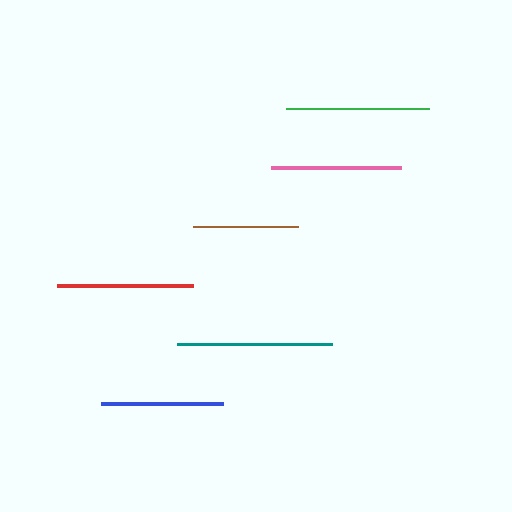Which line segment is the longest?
The teal line is the longest at approximately 155 pixels.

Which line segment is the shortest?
The brown line is the shortest at approximately 105 pixels.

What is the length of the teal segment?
The teal segment is approximately 155 pixels long.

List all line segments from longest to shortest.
From longest to shortest: teal, green, red, pink, blue, brown.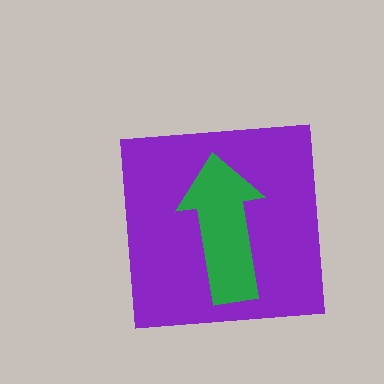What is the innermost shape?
The green arrow.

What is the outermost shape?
The purple square.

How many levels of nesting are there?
2.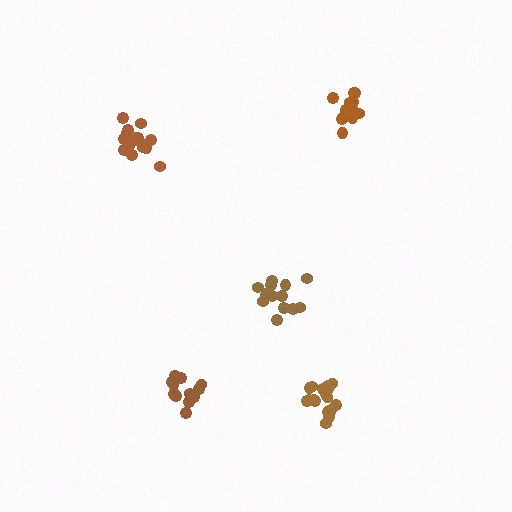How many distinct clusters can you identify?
There are 5 distinct clusters.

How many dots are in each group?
Group 1: 13 dots, Group 2: 14 dots, Group 3: 18 dots, Group 4: 13 dots, Group 5: 15 dots (73 total).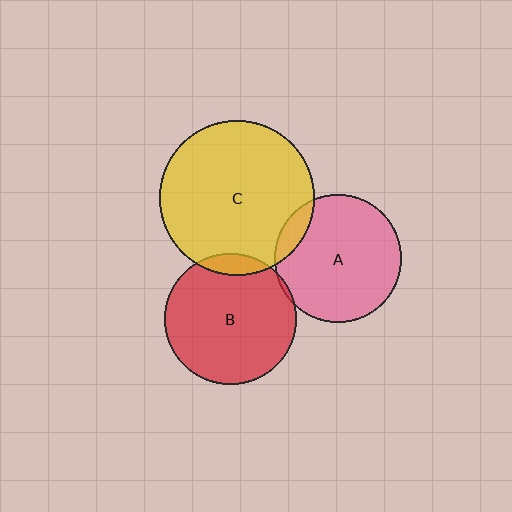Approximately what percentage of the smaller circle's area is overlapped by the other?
Approximately 5%.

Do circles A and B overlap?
Yes.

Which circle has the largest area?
Circle C (yellow).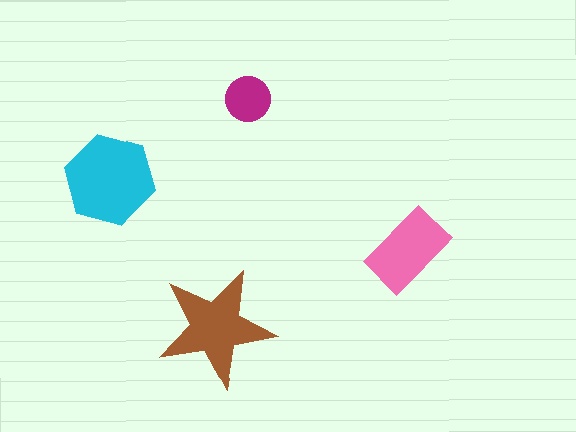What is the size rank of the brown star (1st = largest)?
2nd.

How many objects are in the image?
There are 4 objects in the image.